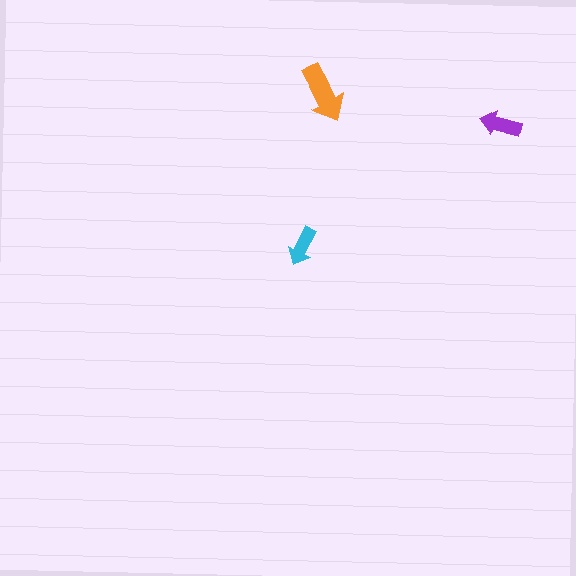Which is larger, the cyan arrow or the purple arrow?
The purple one.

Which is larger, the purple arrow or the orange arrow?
The orange one.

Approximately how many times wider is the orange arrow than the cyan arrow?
About 1.5 times wider.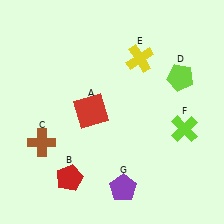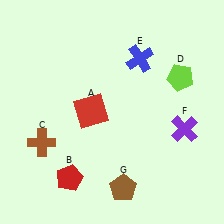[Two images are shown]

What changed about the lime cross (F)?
In Image 1, F is lime. In Image 2, it changed to purple.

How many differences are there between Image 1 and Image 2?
There are 3 differences between the two images.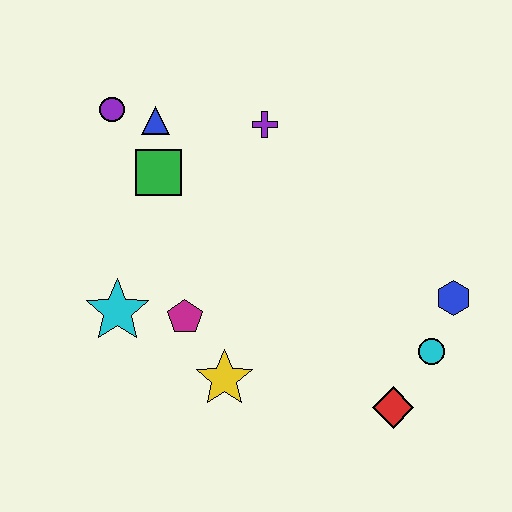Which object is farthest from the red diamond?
The purple circle is farthest from the red diamond.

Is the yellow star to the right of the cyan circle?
No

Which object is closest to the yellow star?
The magenta pentagon is closest to the yellow star.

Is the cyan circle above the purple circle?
No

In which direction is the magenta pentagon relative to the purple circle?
The magenta pentagon is below the purple circle.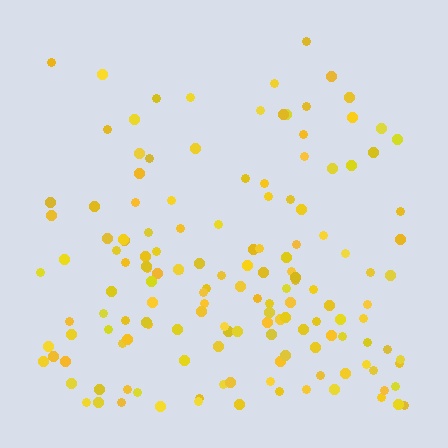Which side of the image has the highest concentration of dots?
The bottom.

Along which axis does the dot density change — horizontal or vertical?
Vertical.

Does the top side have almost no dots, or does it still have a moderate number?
Still a moderate number, just noticeably fewer than the bottom.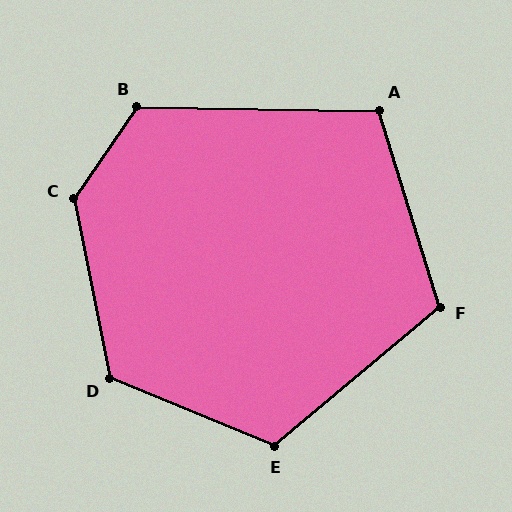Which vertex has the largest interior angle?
C, at approximately 134 degrees.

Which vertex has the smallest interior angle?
A, at approximately 108 degrees.